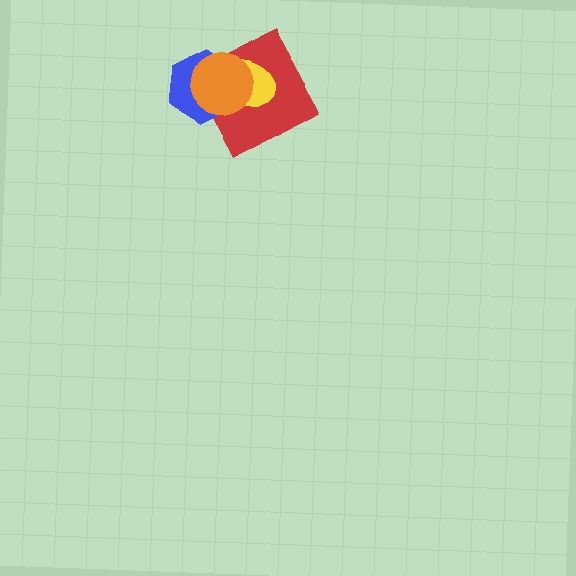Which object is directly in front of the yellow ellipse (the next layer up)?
The blue hexagon is directly in front of the yellow ellipse.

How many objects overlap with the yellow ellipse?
3 objects overlap with the yellow ellipse.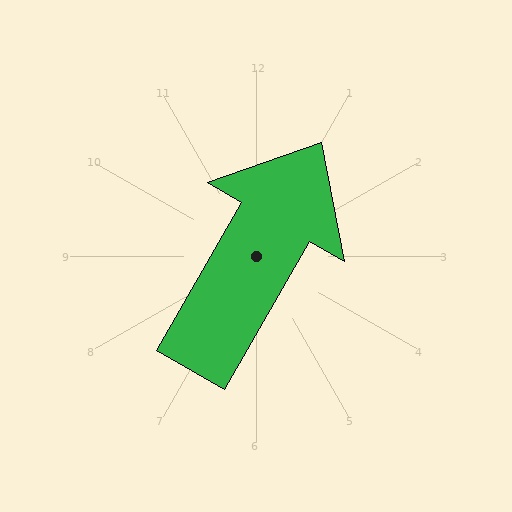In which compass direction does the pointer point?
Northeast.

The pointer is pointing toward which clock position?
Roughly 1 o'clock.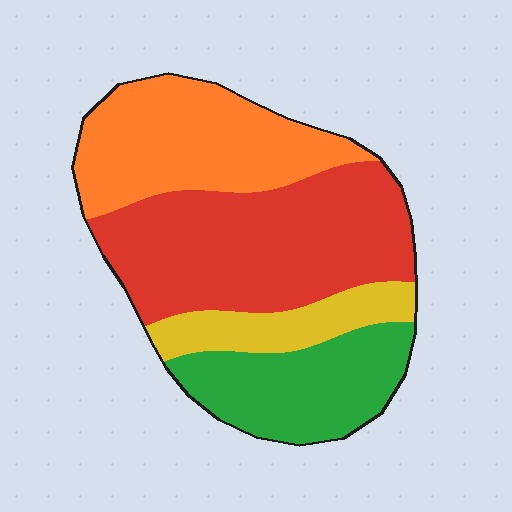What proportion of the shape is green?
Green covers roughly 20% of the shape.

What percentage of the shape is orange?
Orange covers about 30% of the shape.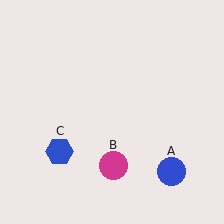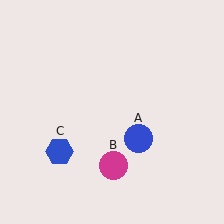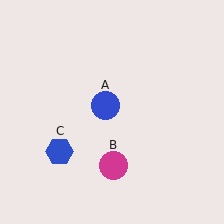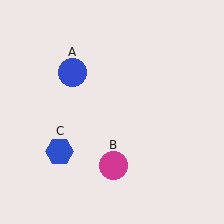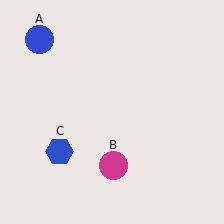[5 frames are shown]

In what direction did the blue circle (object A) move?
The blue circle (object A) moved up and to the left.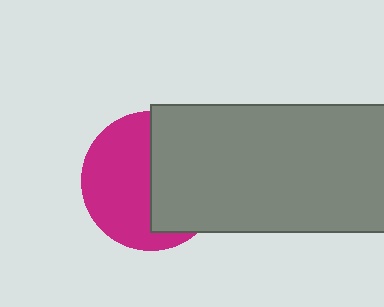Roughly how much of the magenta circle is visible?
About half of it is visible (roughly 52%).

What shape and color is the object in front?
The object in front is a gray rectangle.